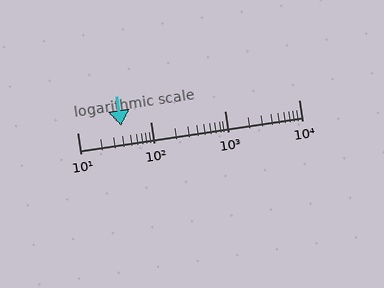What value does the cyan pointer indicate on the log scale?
The pointer indicates approximately 39.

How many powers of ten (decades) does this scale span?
The scale spans 3 decades, from 10 to 10000.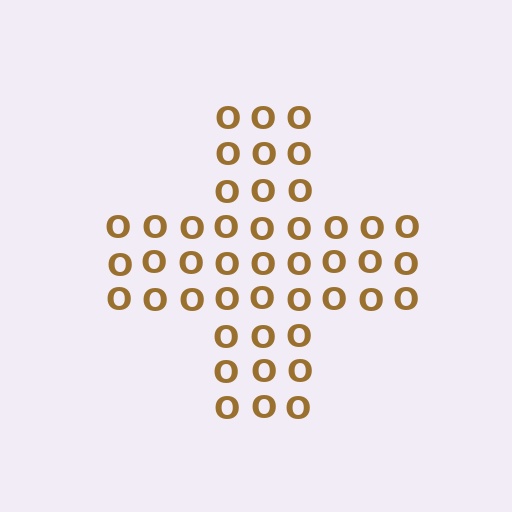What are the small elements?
The small elements are letter O's.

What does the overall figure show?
The overall figure shows a cross.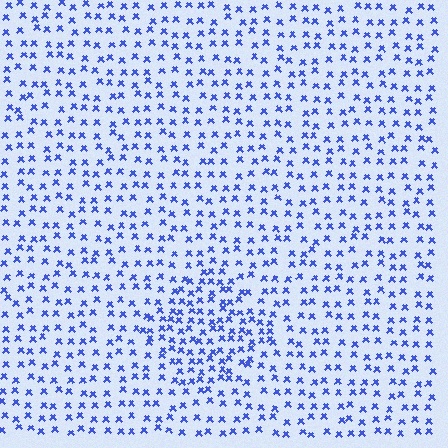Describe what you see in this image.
The image contains small blue elements arranged at two different densities. A diamond-shaped region is visible where the elements are more densely packed than the surrounding area.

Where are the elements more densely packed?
The elements are more densely packed inside the diamond boundary.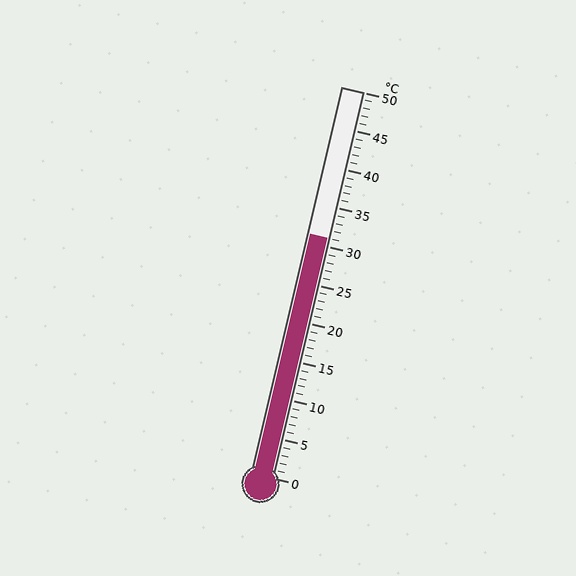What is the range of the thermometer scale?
The thermometer scale ranges from 0°C to 50°C.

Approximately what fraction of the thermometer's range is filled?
The thermometer is filled to approximately 60% of its range.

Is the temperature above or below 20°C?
The temperature is above 20°C.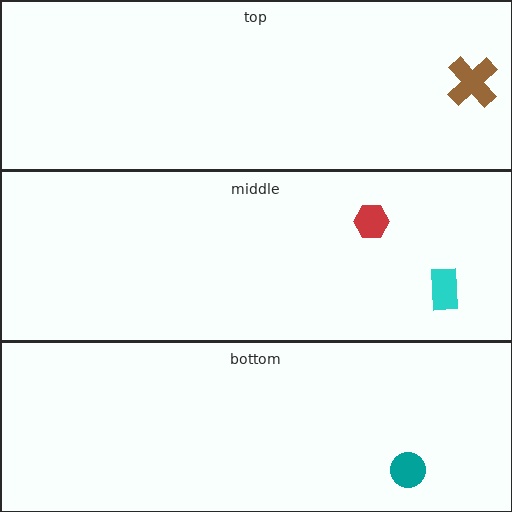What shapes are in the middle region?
The red hexagon, the cyan rectangle.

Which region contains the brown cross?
The top region.